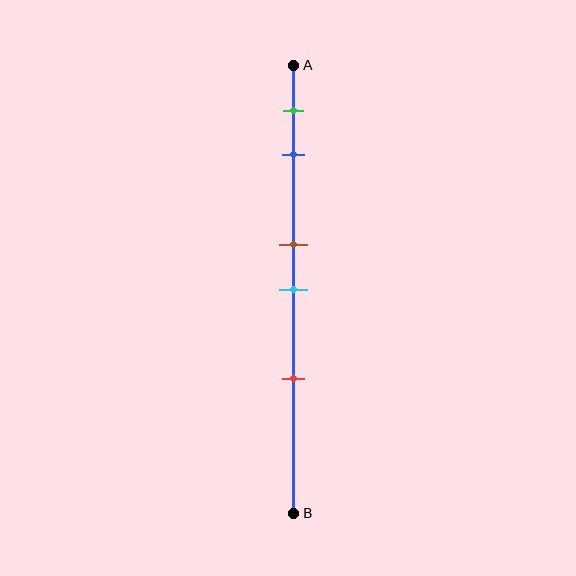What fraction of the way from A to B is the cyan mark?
The cyan mark is approximately 50% (0.5) of the way from A to B.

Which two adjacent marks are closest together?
The brown and cyan marks are the closest adjacent pair.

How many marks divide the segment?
There are 5 marks dividing the segment.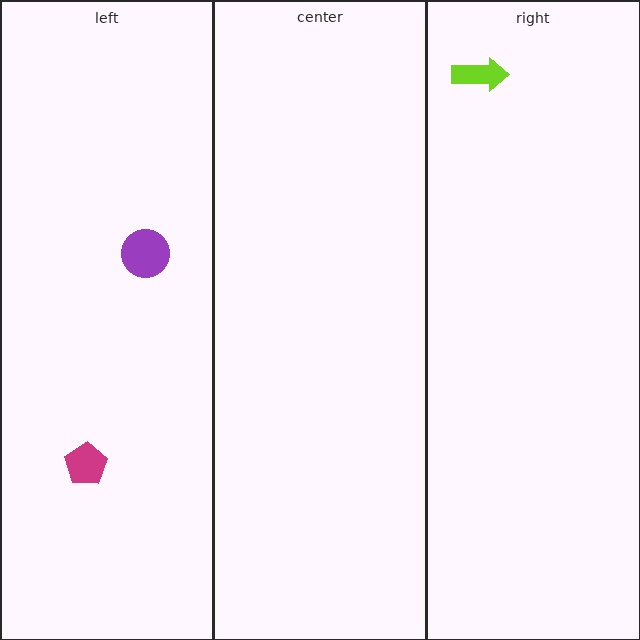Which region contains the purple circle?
The left region.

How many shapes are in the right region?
1.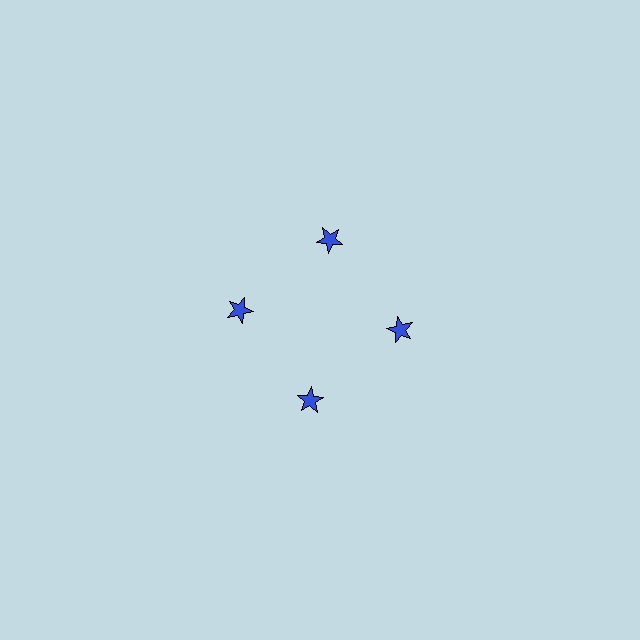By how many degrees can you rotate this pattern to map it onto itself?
The pattern maps onto itself every 90 degrees of rotation.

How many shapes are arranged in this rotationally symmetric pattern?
There are 4 shapes, arranged in 4 groups of 1.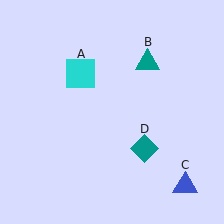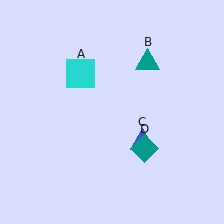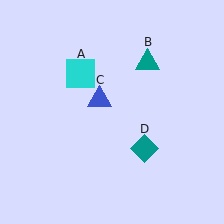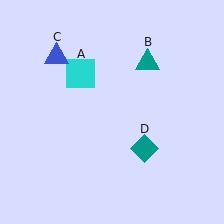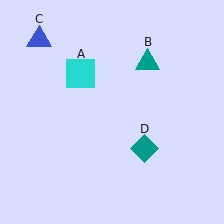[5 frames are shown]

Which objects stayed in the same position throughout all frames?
Cyan square (object A) and teal triangle (object B) and teal diamond (object D) remained stationary.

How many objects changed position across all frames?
1 object changed position: blue triangle (object C).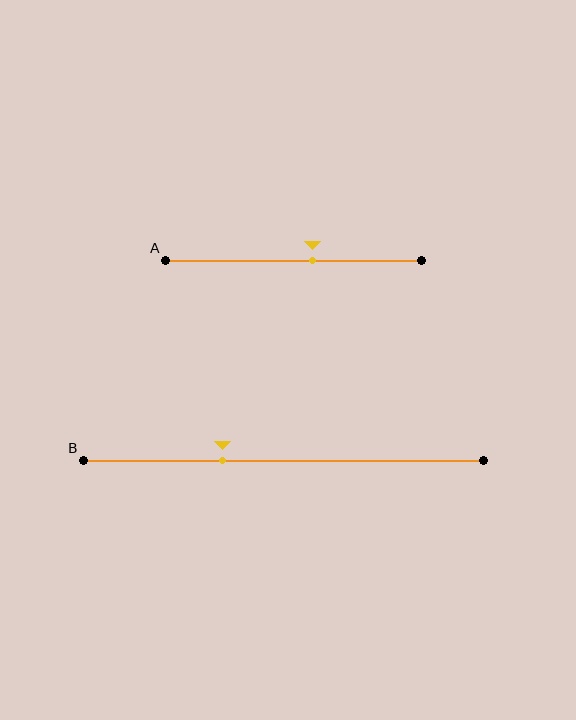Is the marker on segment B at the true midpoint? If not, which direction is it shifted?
No, the marker on segment B is shifted to the left by about 15% of the segment length.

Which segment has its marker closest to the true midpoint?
Segment A has its marker closest to the true midpoint.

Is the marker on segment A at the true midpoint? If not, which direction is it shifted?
No, the marker on segment A is shifted to the right by about 7% of the segment length.